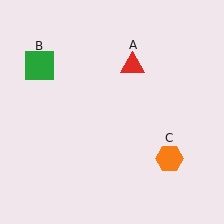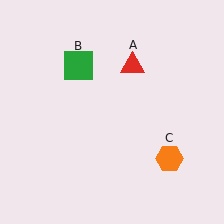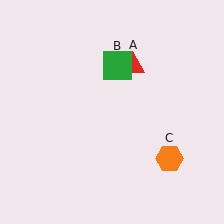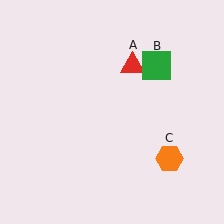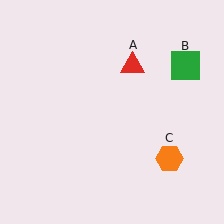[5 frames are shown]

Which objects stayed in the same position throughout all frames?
Red triangle (object A) and orange hexagon (object C) remained stationary.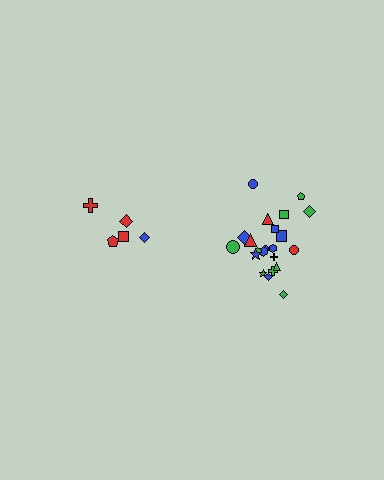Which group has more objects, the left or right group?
The right group.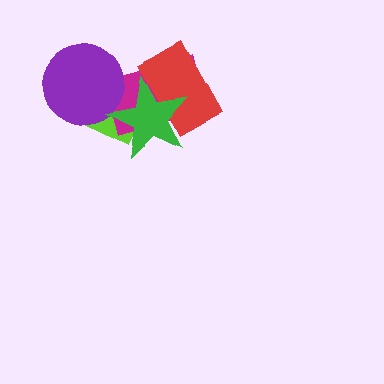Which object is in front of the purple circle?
The green star is in front of the purple circle.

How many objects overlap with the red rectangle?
3 objects overlap with the red rectangle.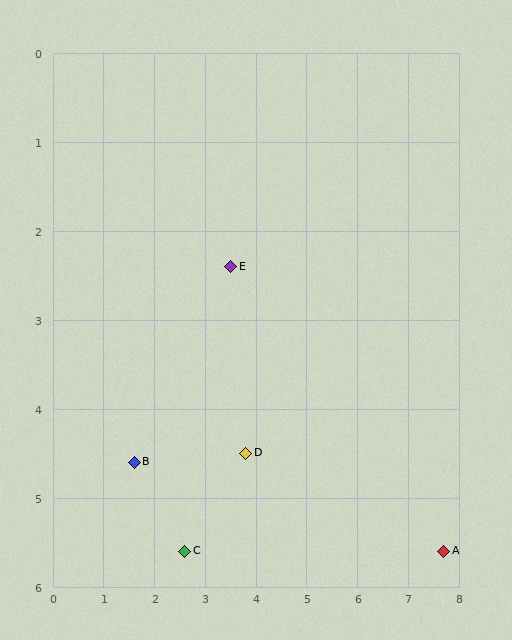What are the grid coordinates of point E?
Point E is at approximately (3.5, 2.4).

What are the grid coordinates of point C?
Point C is at approximately (2.6, 5.6).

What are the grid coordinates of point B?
Point B is at approximately (1.6, 4.6).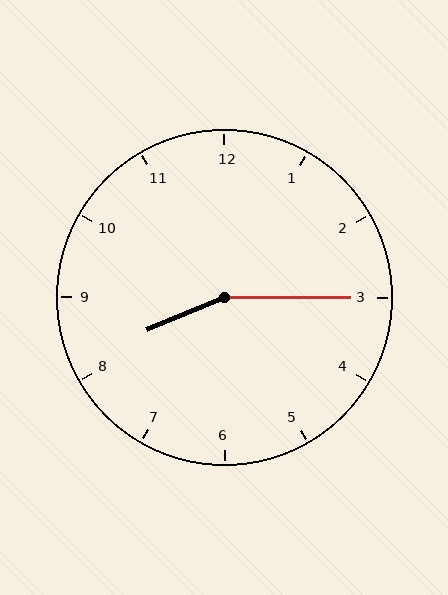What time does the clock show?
8:15.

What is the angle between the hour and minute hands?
Approximately 158 degrees.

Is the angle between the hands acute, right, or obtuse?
It is obtuse.